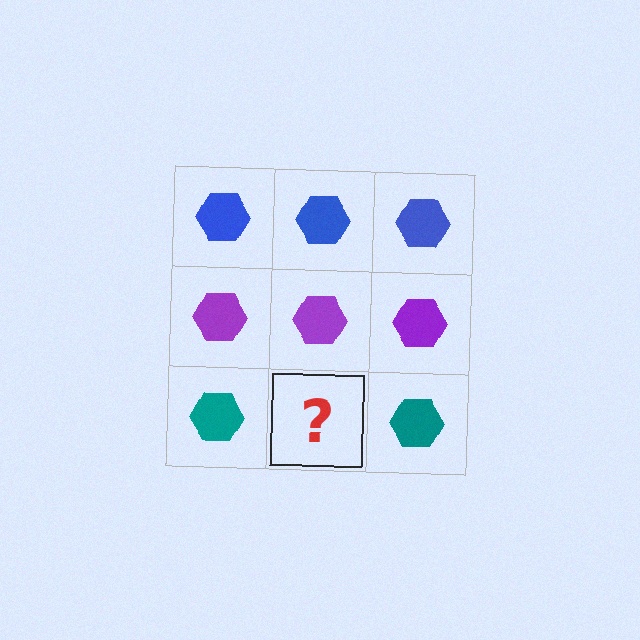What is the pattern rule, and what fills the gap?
The rule is that each row has a consistent color. The gap should be filled with a teal hexagon.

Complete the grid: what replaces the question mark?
The question mark should be replaced with a teal hexagon.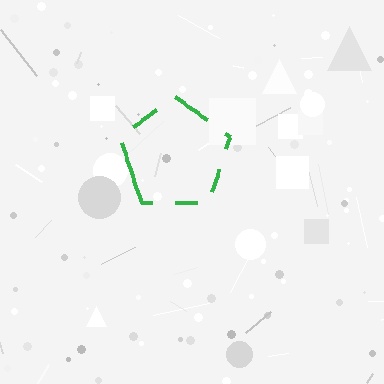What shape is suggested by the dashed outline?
The dashed outline suggests a pentagon.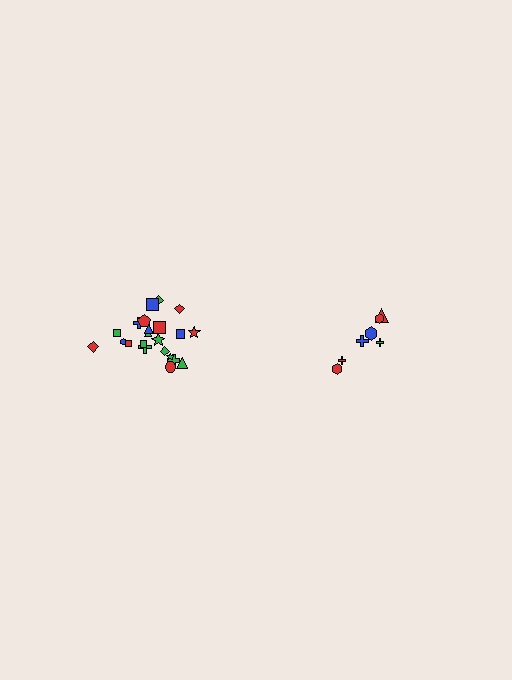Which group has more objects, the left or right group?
The left group.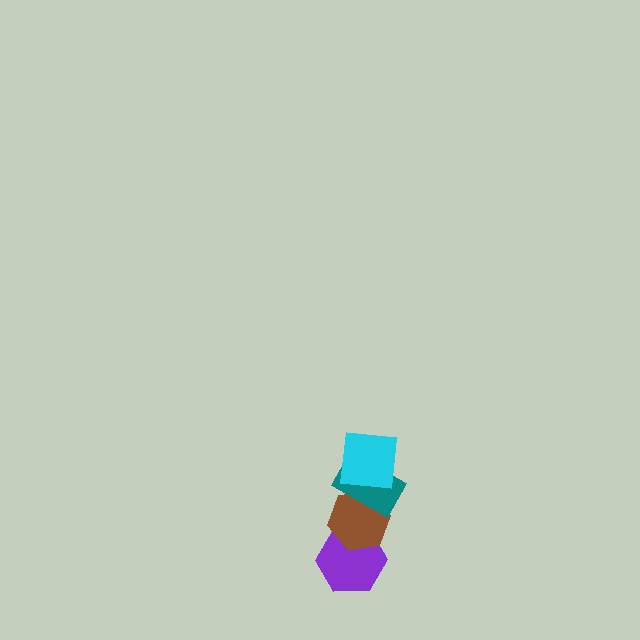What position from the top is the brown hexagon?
The brown hexagon is 3rd from the top.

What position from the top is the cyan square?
The cyan square is 1st from the top.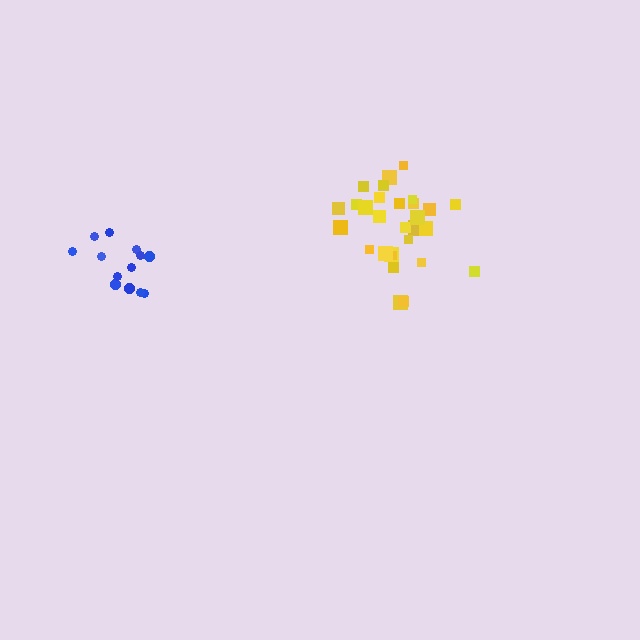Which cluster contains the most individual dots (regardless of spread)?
Yellow (30).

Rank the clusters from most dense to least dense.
yellow, blue.